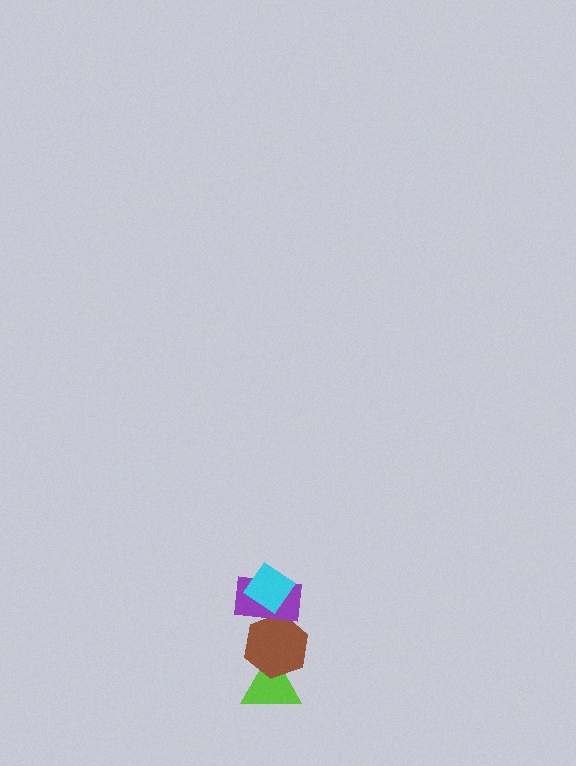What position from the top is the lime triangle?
The lime triangle is 4th from the top.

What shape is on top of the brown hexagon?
The purple rectangle is on top of the brown hexagon.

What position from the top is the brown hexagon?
The brown hexagon is 3rd from the top.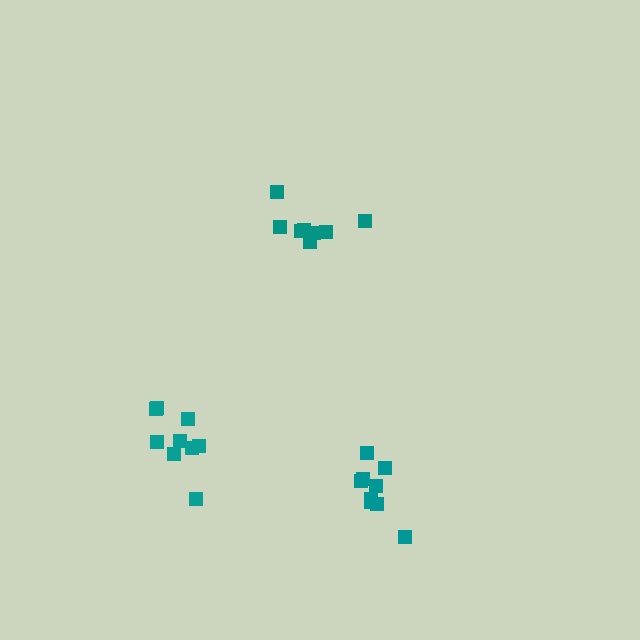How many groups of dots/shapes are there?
There are 3 groups.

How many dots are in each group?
Group 1: 8 dots, Group 2: 9 dots, Group 3: 9 dots (26 total).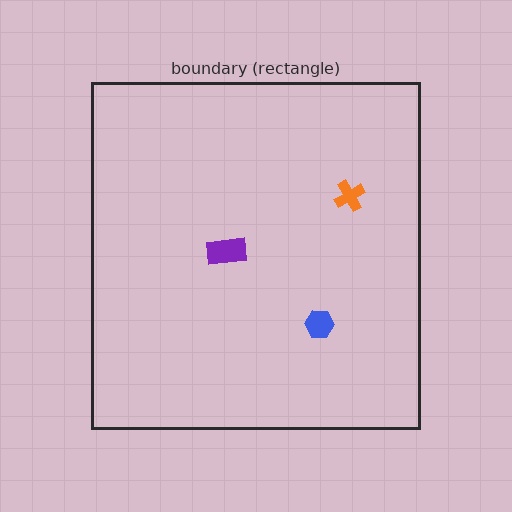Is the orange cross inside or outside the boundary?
Inside.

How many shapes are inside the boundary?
3 inside, 0 outside.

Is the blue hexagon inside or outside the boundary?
Inside.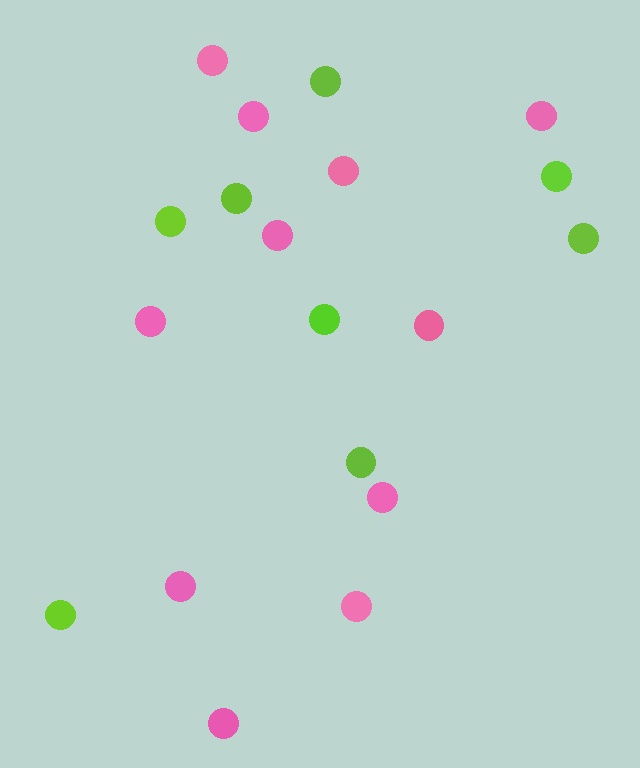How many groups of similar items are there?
There are 2 groups: one group of lime circles (8) and one group of pink circles (11).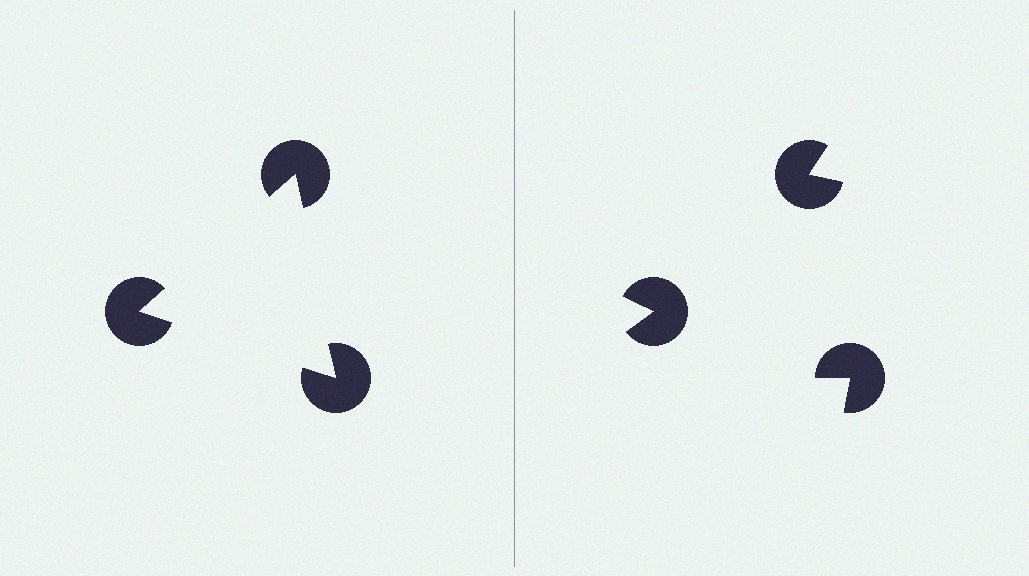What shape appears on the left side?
An illusory triangle.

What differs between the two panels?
The pac-man discs are positioned identically on both sides; only the wedge orientations differ. On the left they align to a triangle; on the right they are misaligned.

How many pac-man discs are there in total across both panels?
6 — 3 on each side.